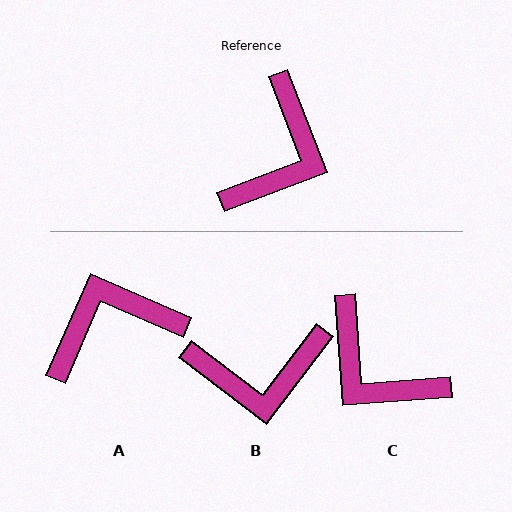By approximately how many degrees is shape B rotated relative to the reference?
Approximately 58 degrees clockwise.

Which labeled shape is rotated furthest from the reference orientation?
A, about 136 degrees away.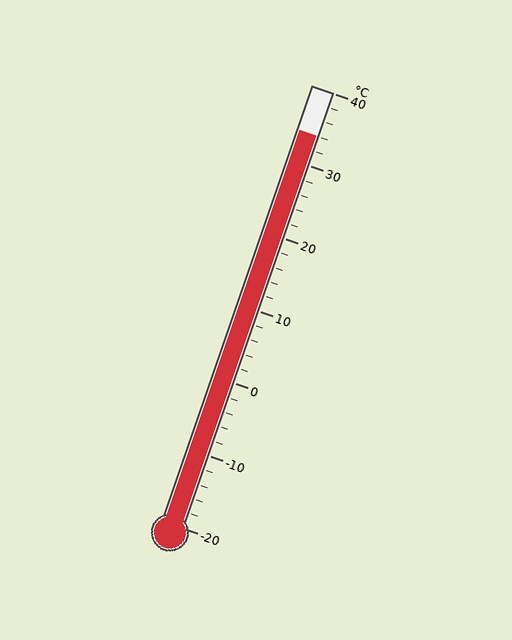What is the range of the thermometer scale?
The thermometer scale ranges from -20°C to 40°C.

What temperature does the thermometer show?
The thermometer shows approximately 34°C.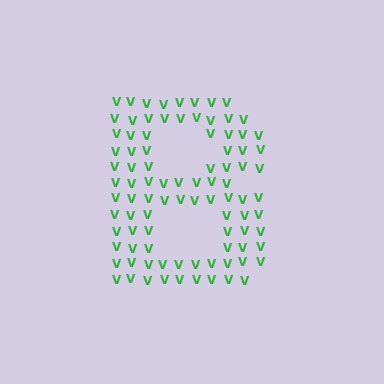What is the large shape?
The large shape is the letter B.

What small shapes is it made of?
It is made of small letter V's.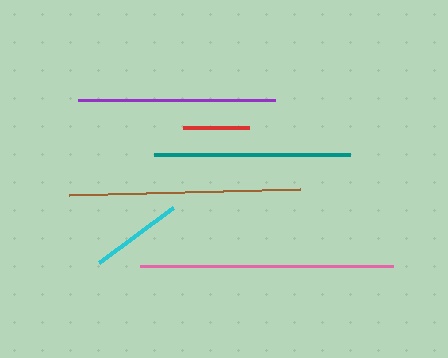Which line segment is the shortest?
The red line is the shortest at approximately 66 pixels.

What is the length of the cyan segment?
The cyan segment is approximately 93 pixels long.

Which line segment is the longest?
The pink line is the longest at approximately 252 pixels.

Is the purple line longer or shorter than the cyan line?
The purple line is longer than the cyan line.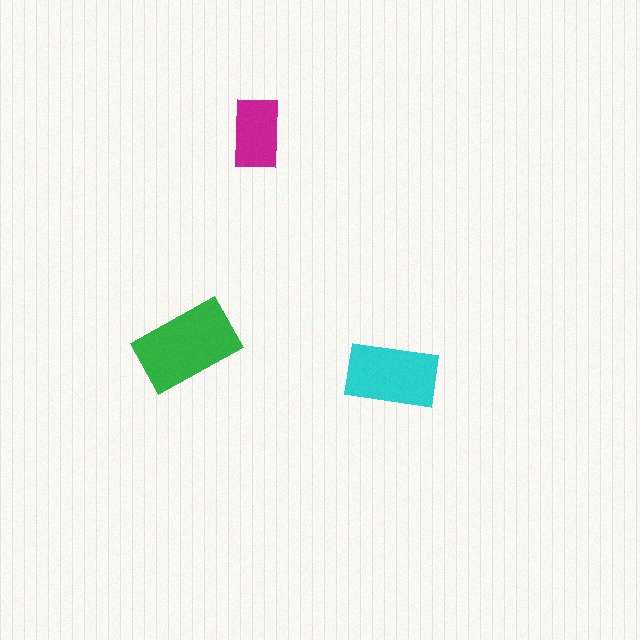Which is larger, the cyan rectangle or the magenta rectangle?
The cyan one.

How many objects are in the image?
There are 3 objects in the image.